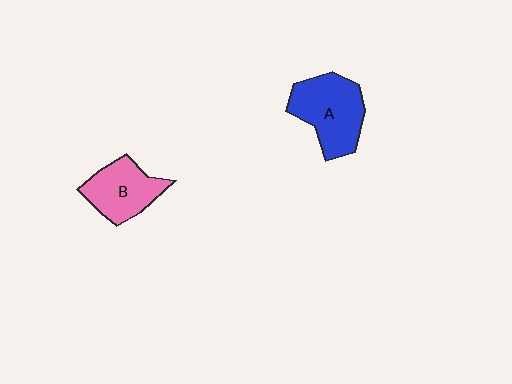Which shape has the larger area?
Shape A (blue).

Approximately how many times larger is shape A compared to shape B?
Approximately 1.3 times.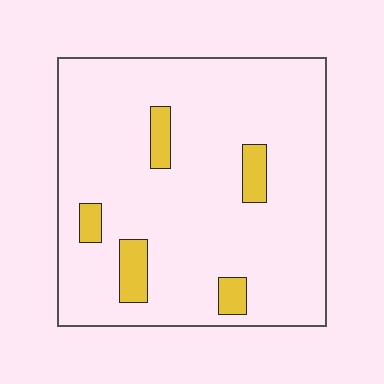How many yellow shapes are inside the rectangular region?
5.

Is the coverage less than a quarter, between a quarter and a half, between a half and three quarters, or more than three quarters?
Less than a quarter.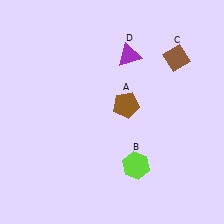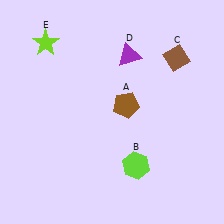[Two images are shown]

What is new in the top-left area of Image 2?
A lime star (E) was added in the top-left area of Image 2.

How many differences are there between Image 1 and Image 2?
There is 1 difference between the two images.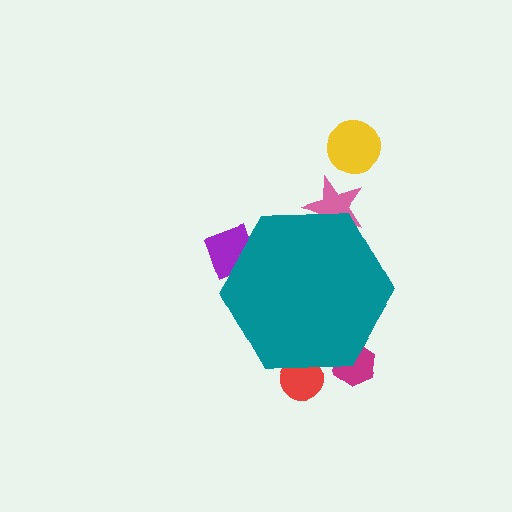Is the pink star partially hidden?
Yes, the pink star is partially hidden behind the teal hexagon.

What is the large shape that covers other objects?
A teal hexagon.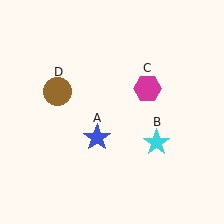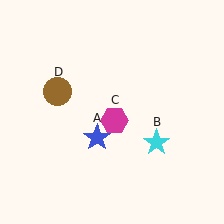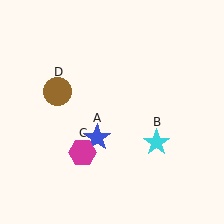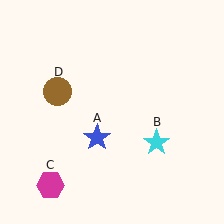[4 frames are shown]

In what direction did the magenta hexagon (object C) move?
The magenta hexagon (object C) moved down and to the left.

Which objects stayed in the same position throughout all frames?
Blue star (object A) and cyan star (object B) and brown circle (object D) remained stationary.